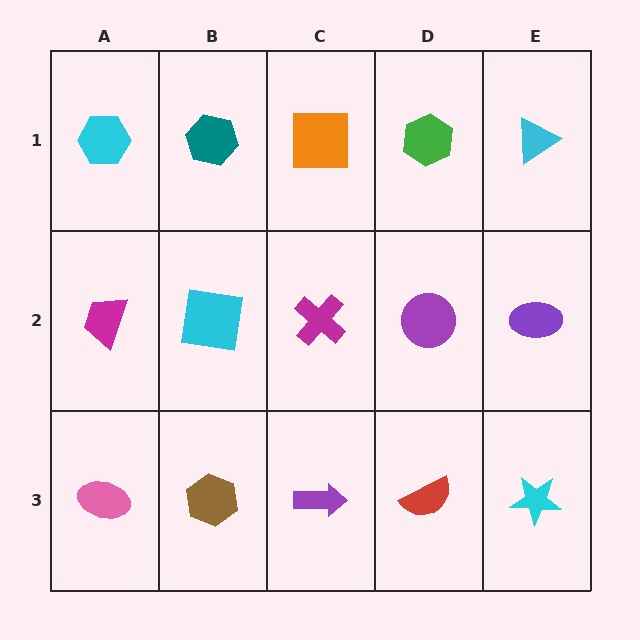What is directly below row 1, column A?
A magenta trapezoid.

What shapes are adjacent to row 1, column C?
A magenta cross (row 2, column C), a teal hexagon (row 1, column B), a green hexagon (row 1, column D).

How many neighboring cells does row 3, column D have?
3.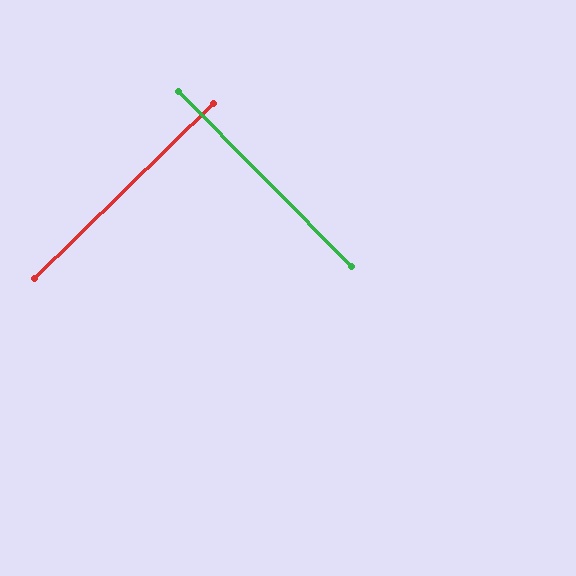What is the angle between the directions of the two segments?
Approximately 90 degrees.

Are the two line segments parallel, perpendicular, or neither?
Perpendicular — they meet at approximately 90°.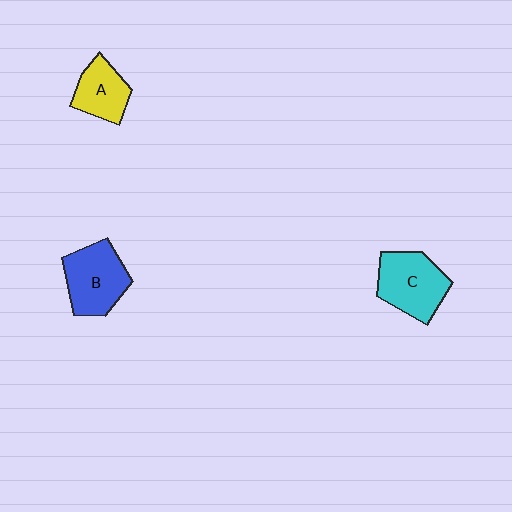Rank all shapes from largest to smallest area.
From largest to smallest: C (cyan), B (blue), A (yellow).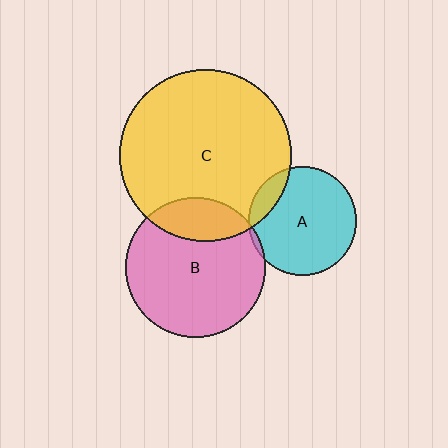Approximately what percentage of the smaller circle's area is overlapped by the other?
Approximately 5%.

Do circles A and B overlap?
Yes.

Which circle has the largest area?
Circle C (yellow).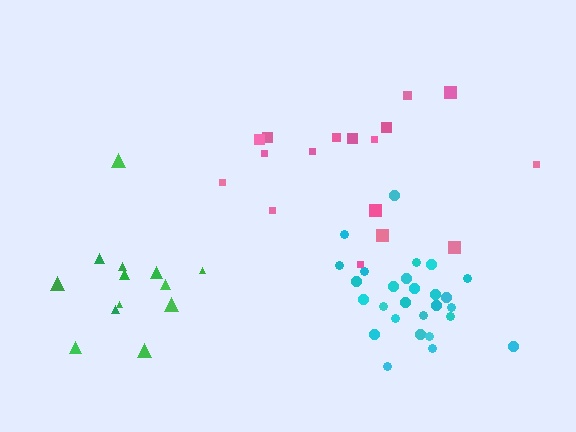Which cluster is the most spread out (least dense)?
Pink.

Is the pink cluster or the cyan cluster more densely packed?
Cyan.